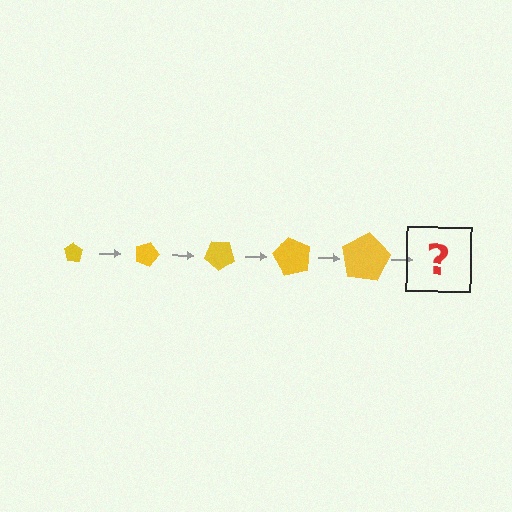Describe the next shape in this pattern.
It should be a pentagon, larger than the previous one and rotated 100 degrees from the start.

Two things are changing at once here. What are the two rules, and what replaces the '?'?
The two rules are that the pentagon grows larger each step and it rotates 20 degrees each step. The '?' should be a pentagon, larger than the previous one and rotated 100 degrees from the start.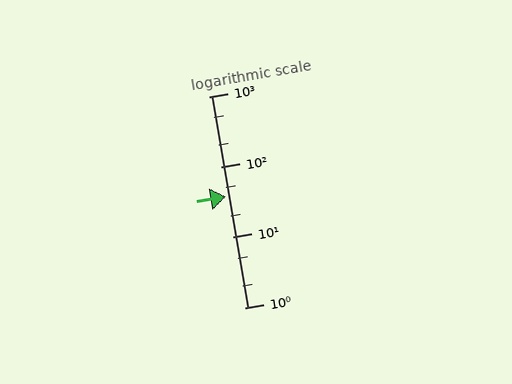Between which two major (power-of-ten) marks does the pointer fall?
The pointer is between 10 and 100.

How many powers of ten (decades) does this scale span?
The scale spans 3 decades, from 1 to 1000.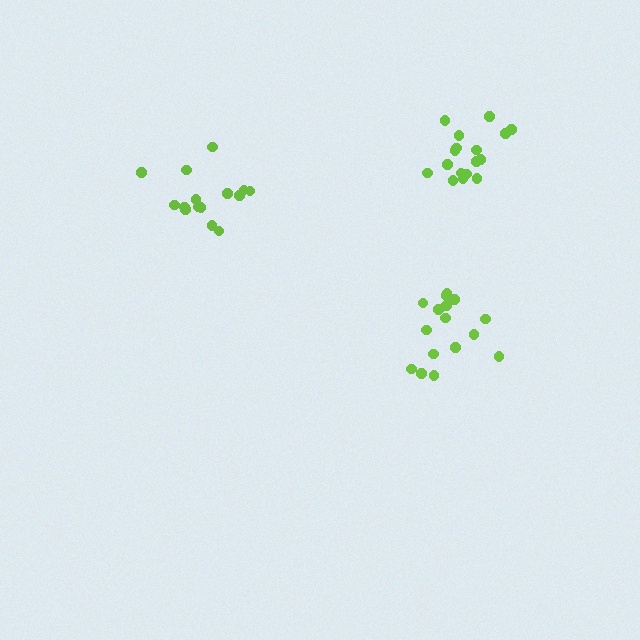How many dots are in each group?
Group 1: 19 dots, Group 2: 16 dots, Group 3: 15 dots (50 total).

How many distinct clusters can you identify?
There are 3 distinct clusters.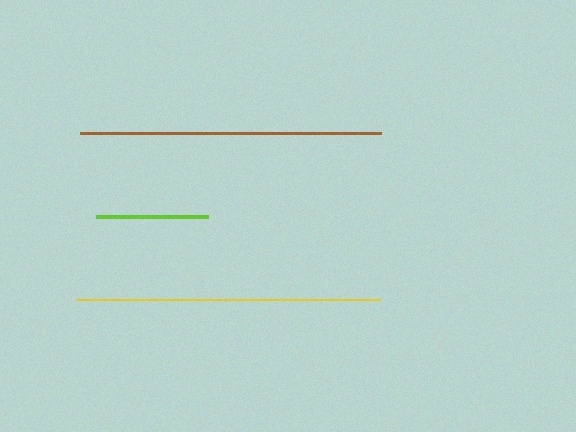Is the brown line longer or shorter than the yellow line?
The yellow line is longer than the brown line.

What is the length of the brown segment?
The brown segment is approximately 300 pixels long.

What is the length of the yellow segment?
The yellow segment is approximately 304 pixels long.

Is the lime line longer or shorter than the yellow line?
The yellow line is longer than the lime line.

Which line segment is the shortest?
The lime line is the shortest at approximately 112 pixels.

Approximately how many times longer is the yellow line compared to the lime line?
The yellow line is approximately 2.7 times the length of the lime line.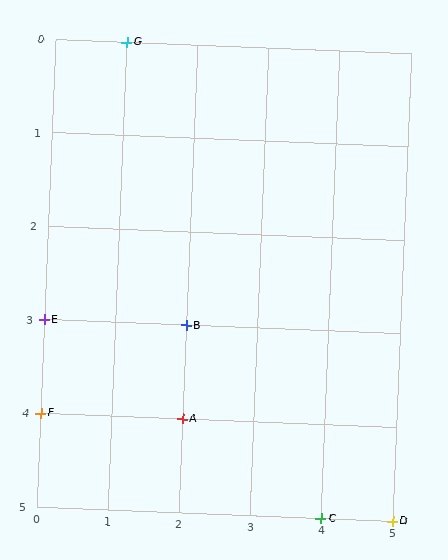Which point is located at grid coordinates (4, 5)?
Point C is at (4, 5).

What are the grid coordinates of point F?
Point F is at grid coordinates (0, 4).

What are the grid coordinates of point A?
Point A is at grid coordinates (2, 4).